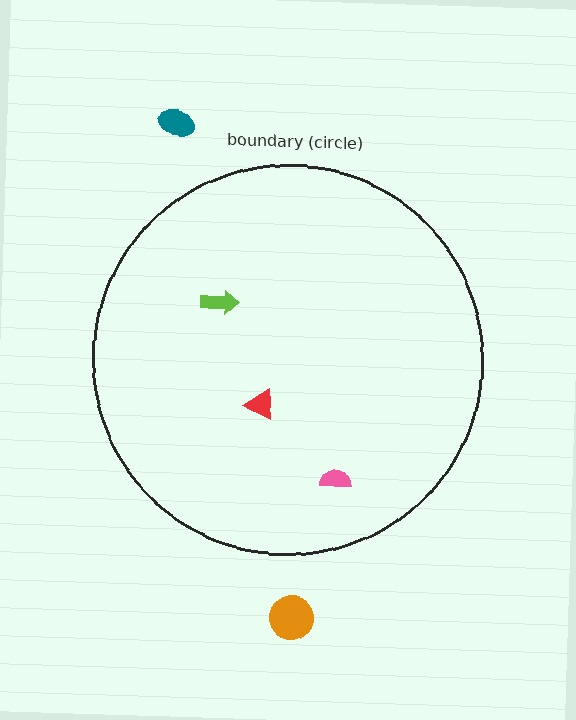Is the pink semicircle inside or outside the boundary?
Inside.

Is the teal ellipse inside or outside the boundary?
Outside.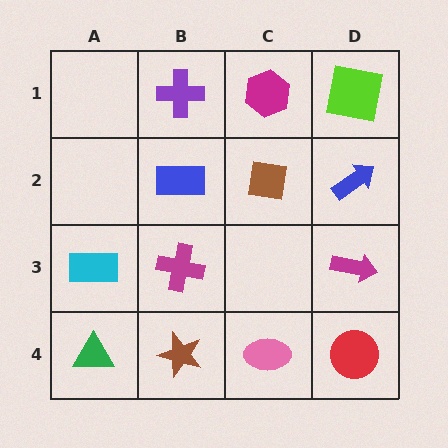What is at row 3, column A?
A cyan rectangle.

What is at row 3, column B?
A magenta cross.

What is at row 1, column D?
A lime square.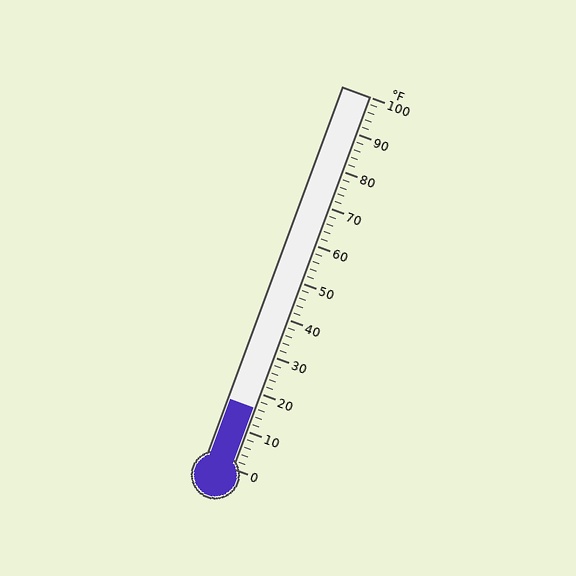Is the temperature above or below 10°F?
The temperature is above 10°F.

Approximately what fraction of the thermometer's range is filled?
The thermometer is filled to approximately 15% of its range.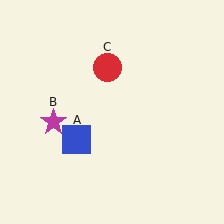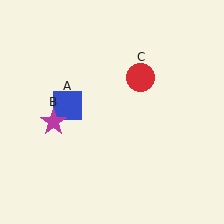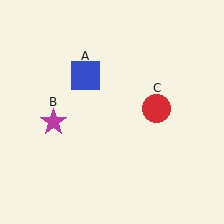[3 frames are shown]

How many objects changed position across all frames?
2 objects changed position: blue square (object A), red circle (object C).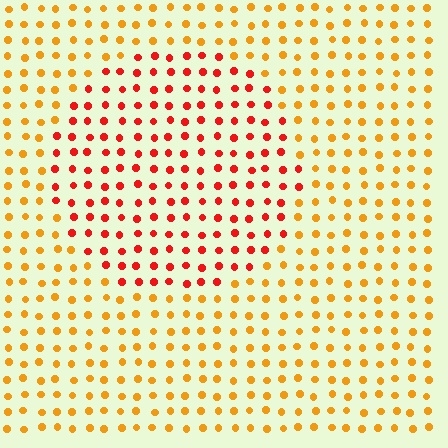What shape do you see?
I see a circle.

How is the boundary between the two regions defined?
The boundary is defined purely by a slight shift in hue (about 38 degrees). Spacing, size, and orientation are identical on both sides.